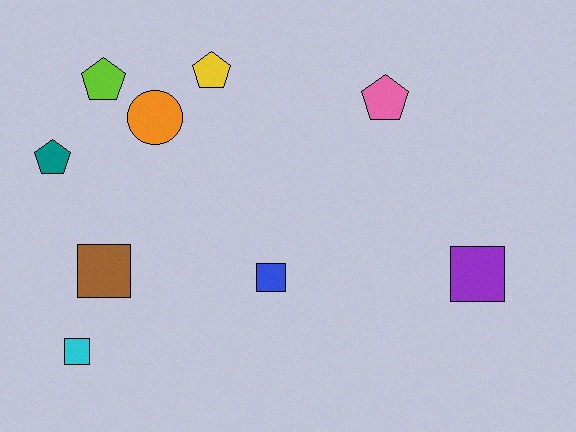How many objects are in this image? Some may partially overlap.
There are 9 objects.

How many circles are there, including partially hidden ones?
There is 1 circle.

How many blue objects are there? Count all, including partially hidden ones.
There is 1 blue object.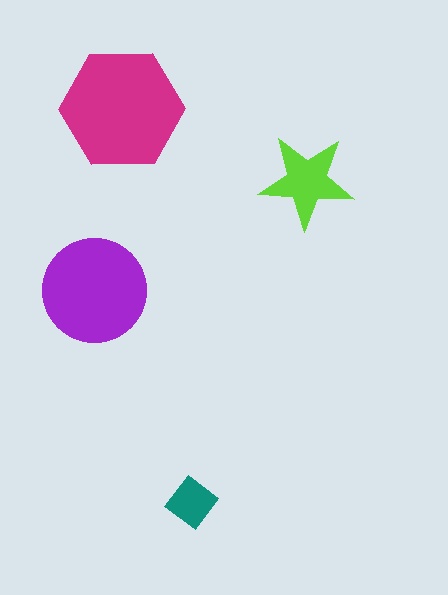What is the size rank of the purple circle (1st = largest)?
2nd.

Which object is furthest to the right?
The lime star is rightmost.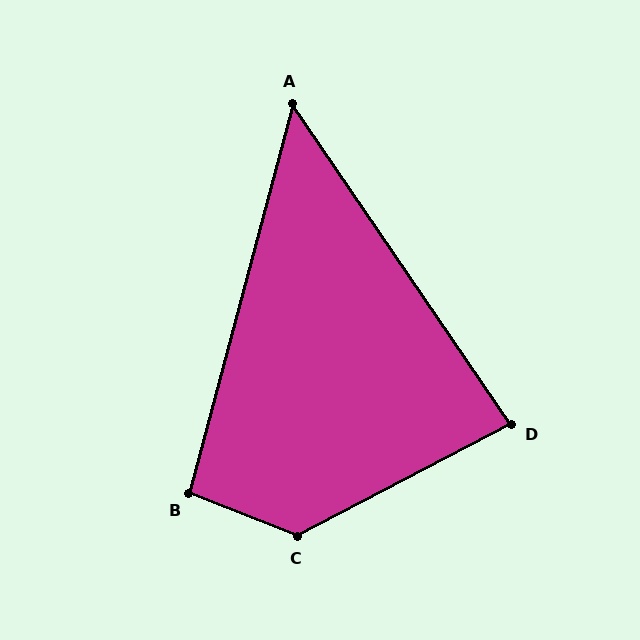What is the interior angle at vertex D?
Approximately 83 degrees (acute).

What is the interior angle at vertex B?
Approximately 97 degrees (obtuse).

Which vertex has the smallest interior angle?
A, at approximately 49 degrees.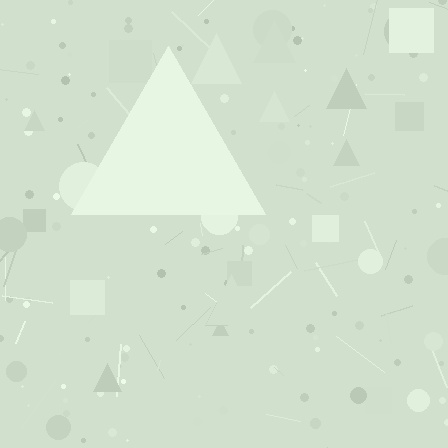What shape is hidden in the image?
A triangle is hidden in the image.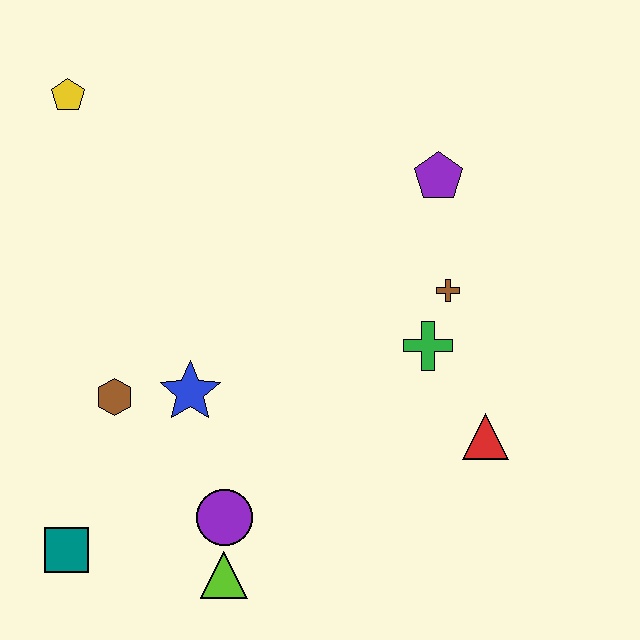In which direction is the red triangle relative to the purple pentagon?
The red triangle is below the purple pentagon.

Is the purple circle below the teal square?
No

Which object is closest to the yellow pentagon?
The brown hexagon is closest to the yellow pentagon.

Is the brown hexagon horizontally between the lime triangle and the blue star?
No